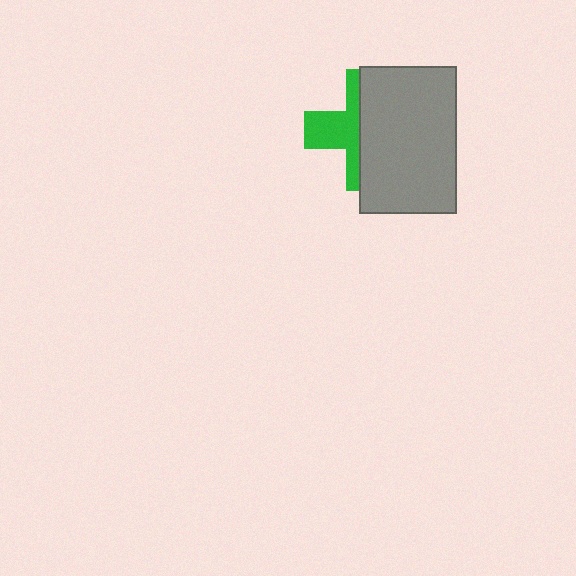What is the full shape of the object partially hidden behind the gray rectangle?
The partially hidden object is a green cross.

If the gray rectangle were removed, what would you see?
You would see the complete green cross.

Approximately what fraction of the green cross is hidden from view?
Roughly 58% of the green cross is hidden behind the gray rectangle.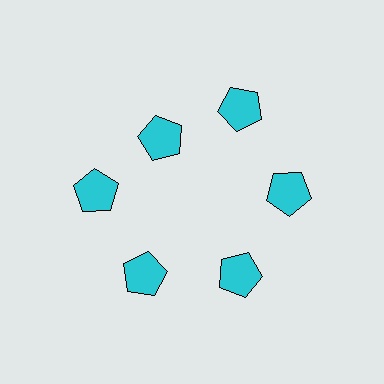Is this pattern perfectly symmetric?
No. The 6 cyan pentagons are arranged in a ring, but one element near the 11 o'clock position is pulled inward toward the center, breaking the 6-fold rotational symmetry.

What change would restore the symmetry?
The symmetry would be restored by moving it outward, back onto the ring so that all 6 pentagons sit at equal angles and equal distance from the center.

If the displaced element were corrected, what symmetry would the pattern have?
It would have 6-fold rotational symmetry — the pattern would map onto itself every 60 degrees.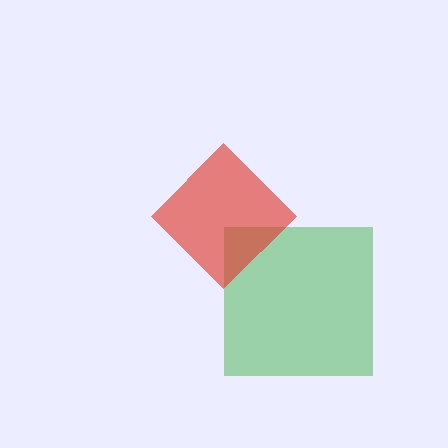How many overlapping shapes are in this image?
There are 2 overlapping shapes in the image.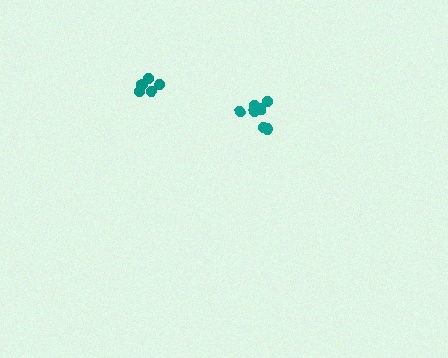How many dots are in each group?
Group 1: 7 dots, Group 2: 5 dots (12 total).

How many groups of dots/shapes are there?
There are 2 groups.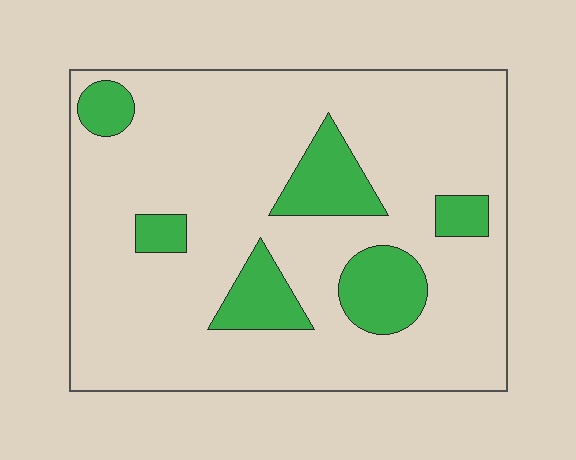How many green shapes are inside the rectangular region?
6.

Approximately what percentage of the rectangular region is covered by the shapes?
Approximately 15%.